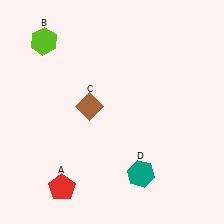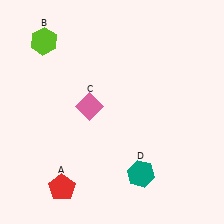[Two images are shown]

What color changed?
The diamond (C) changed from brown in Image 1 to pink in Image 2.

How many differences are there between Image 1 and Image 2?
There is 1 difference between the two images.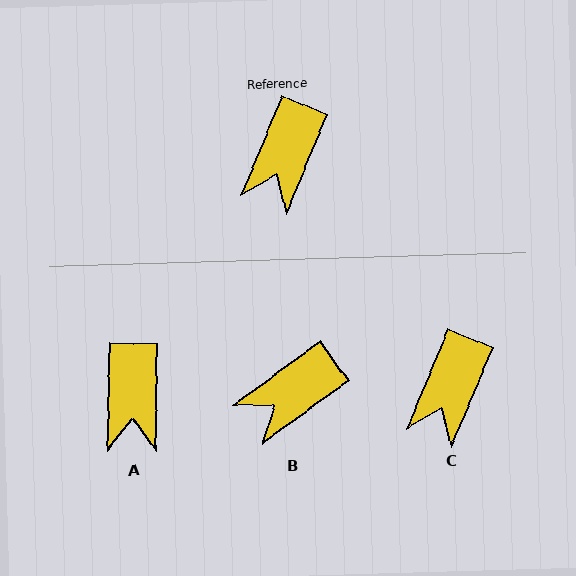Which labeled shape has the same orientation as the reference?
C.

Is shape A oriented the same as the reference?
No, it is off by about 22 degrees.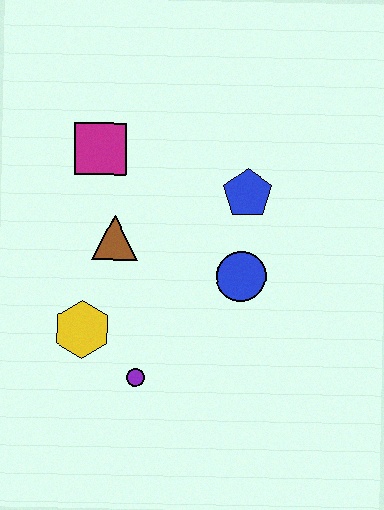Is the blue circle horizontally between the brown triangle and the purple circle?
No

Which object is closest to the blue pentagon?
The blue circle is closest to the blue pentagon.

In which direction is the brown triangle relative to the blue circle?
The brown triangle is to the left of the blue circle.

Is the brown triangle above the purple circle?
Yes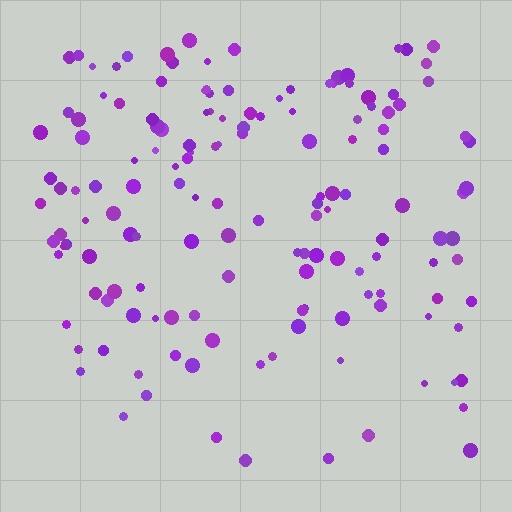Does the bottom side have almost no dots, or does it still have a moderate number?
Still a moderate number, just noticeably fewer than the top.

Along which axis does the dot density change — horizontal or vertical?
Vertical.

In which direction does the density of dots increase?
From bottom to top, with the top side densest.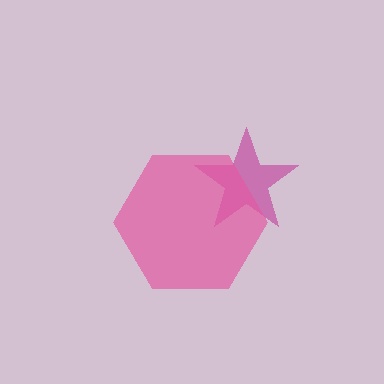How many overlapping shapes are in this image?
There are 2 overlapping shapes in the image.